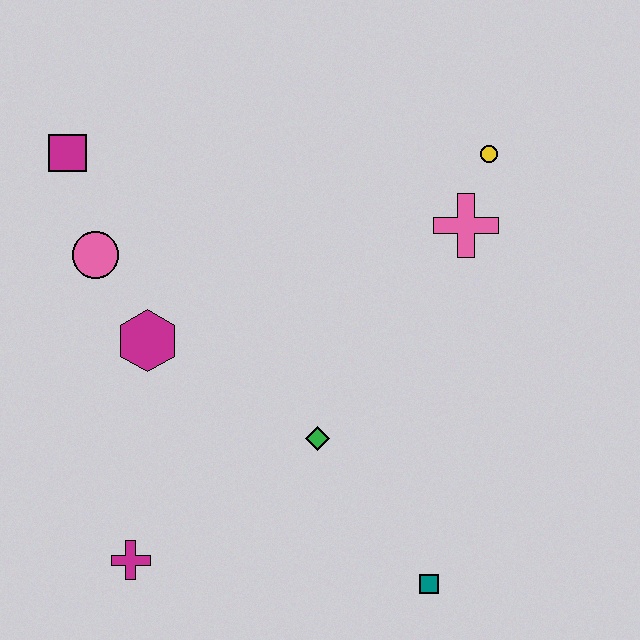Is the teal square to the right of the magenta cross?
Yes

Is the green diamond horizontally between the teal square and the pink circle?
Yes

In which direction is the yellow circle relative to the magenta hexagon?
The yellow circle is to the right of the magenta hexagon.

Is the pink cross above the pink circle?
Yes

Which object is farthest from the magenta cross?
The yellow circle is farthest from the magenta cross.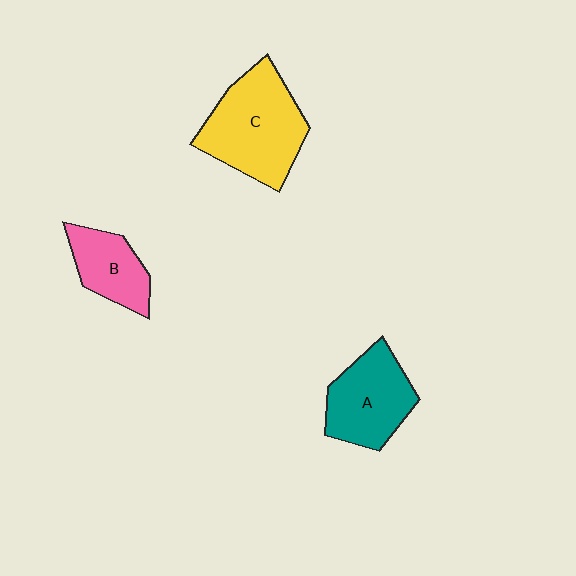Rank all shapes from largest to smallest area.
From largest to smallest: C (yellow), A (teal), B (pink).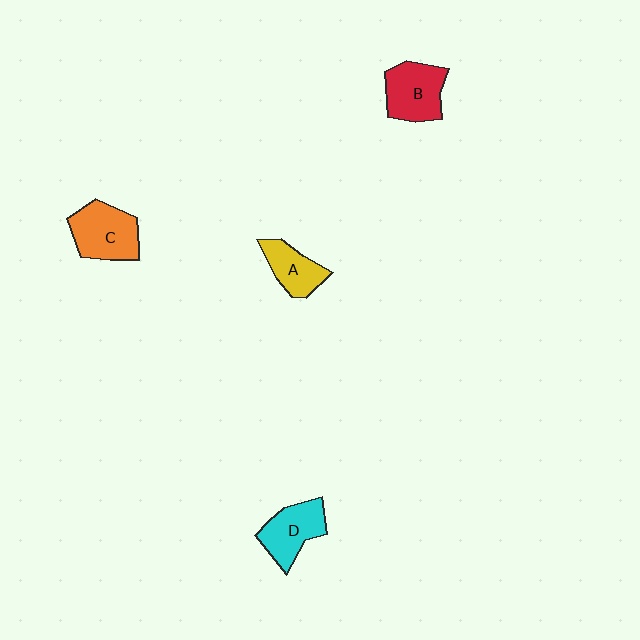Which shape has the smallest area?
Shape A (yellow).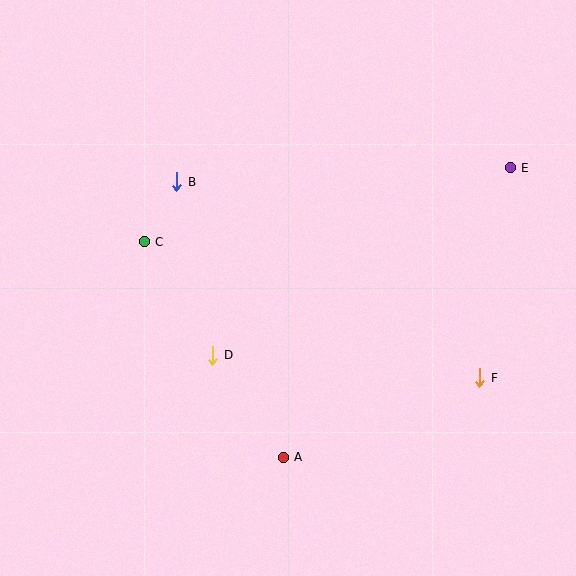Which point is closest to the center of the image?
Point D at (213, 355) is closest to the center.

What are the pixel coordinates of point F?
Point F is at (480, 378).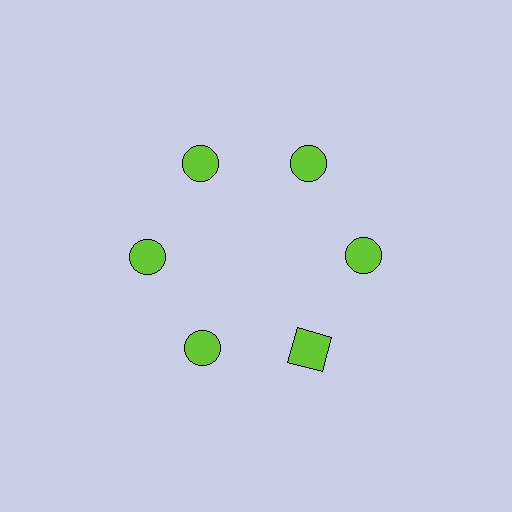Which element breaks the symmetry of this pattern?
The lime square at roughly the 5 o'clock position breaks the symmetry. All other shapes are lime circles.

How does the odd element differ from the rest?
It has a different shape: square instead of circle.